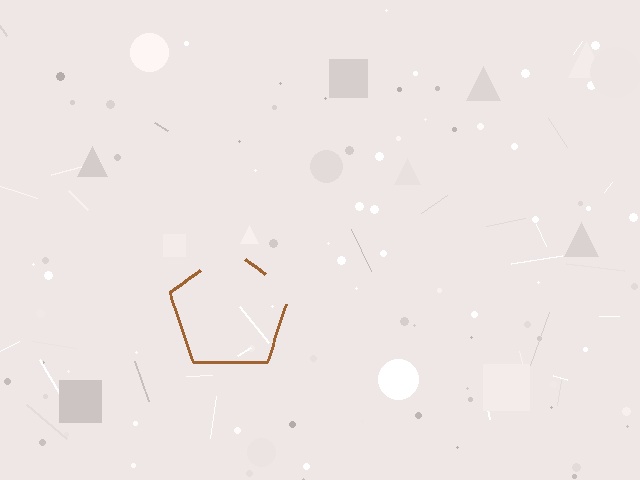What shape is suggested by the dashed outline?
The dashed outline suggests a pentagon.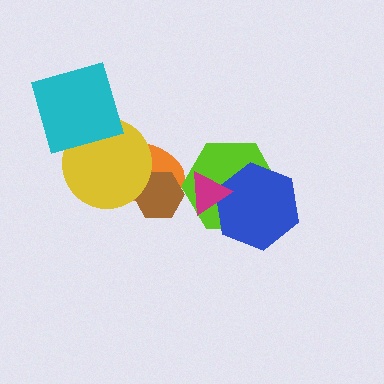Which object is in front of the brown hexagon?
The yellow circle is in front of the brown hexagon.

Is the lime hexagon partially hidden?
Yes, it is partially covered by another shape.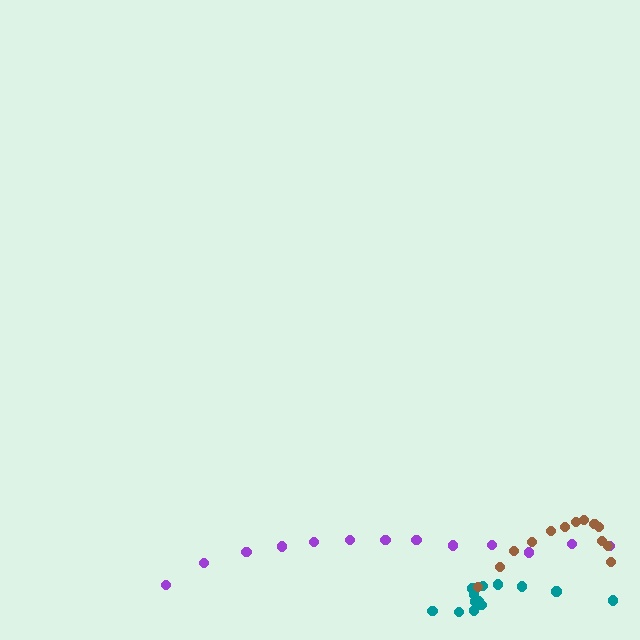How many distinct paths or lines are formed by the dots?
There are 3 distinct paths.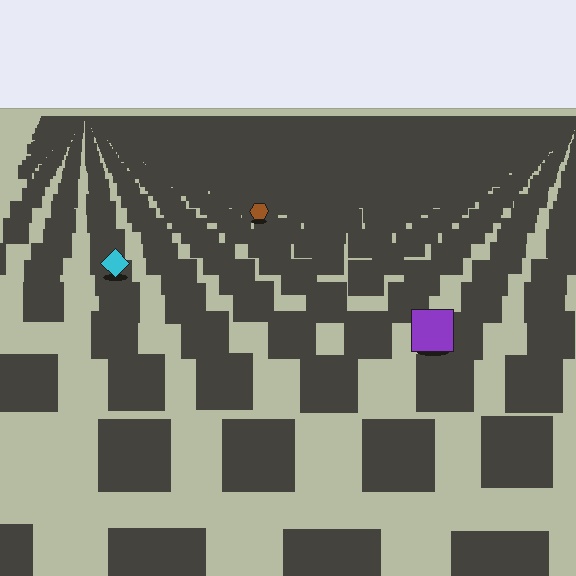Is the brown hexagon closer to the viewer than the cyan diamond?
No. The cyan diamond is closer — you can tell from the texture gradient: the ground texture is coarser near it.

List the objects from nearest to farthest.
From nearest to farthest: the purple square, the cyan diamond, the brown hexagon.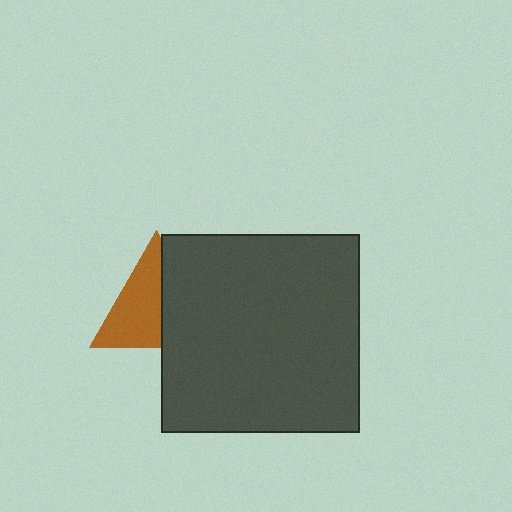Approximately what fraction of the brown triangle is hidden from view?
Roughly 43% of the brown triangle is hidden behind the dark gray square.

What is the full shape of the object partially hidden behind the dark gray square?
The partially hidden object is a brown triangle.